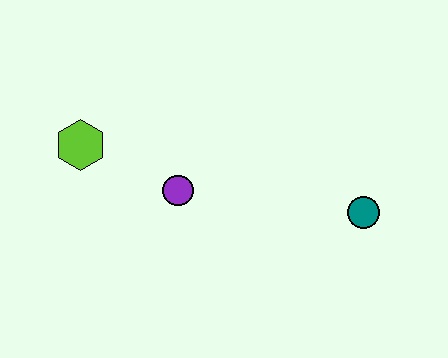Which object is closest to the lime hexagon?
The purple circle is closest to the lime hexagon.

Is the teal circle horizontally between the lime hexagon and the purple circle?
No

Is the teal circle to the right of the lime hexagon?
Yes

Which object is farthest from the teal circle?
The lime hexagon is farthest from the teal circle.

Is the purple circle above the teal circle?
Yes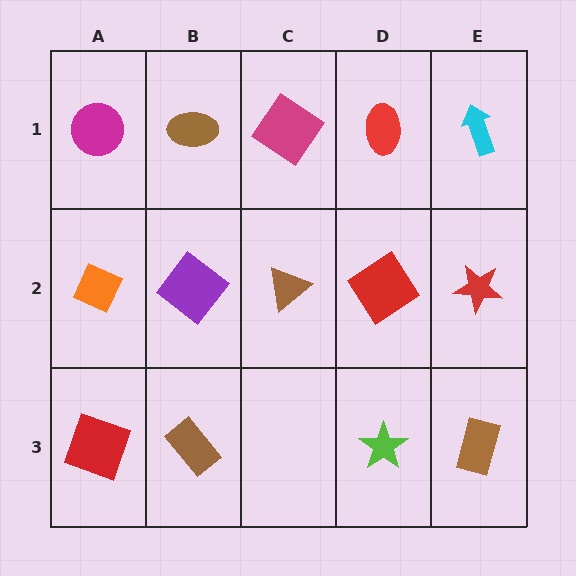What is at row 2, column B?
A purple diamond.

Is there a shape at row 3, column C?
No, that cell is empty.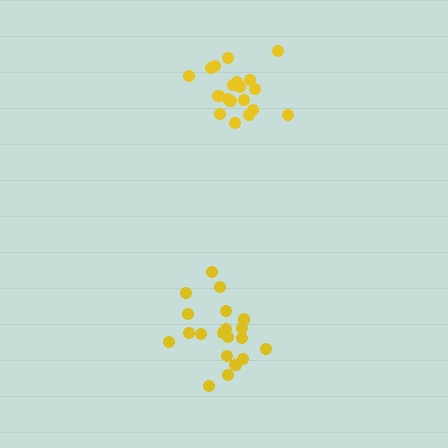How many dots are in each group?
Group 1: 19 dots, Group 2: 20 dots (39 total).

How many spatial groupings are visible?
There are 2 spatial groupings.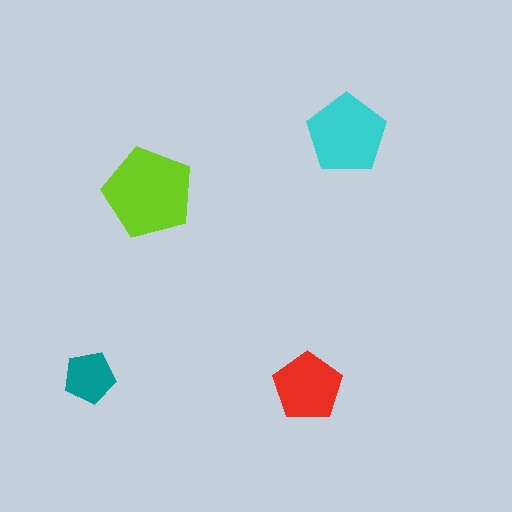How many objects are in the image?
There are 4 objects in the image.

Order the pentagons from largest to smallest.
the lime one, the cyan one, the red one, the teal one.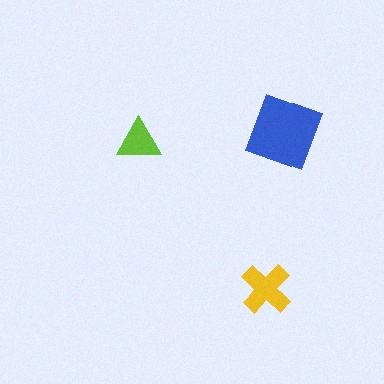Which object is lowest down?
The yellow cross is bottommost.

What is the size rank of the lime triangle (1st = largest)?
3rd.